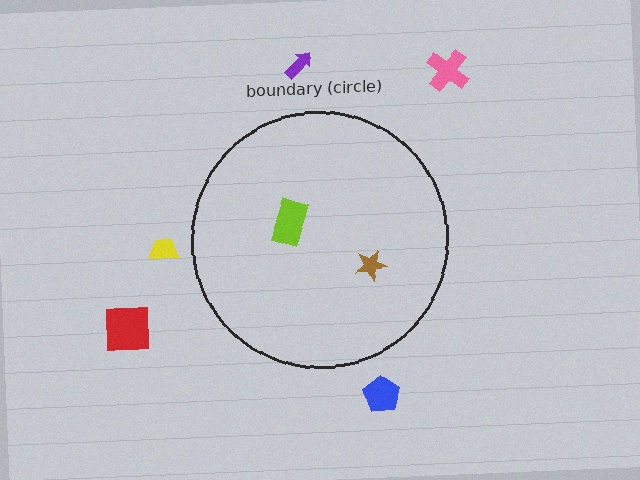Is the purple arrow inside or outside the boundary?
Outside.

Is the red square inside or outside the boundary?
Outside.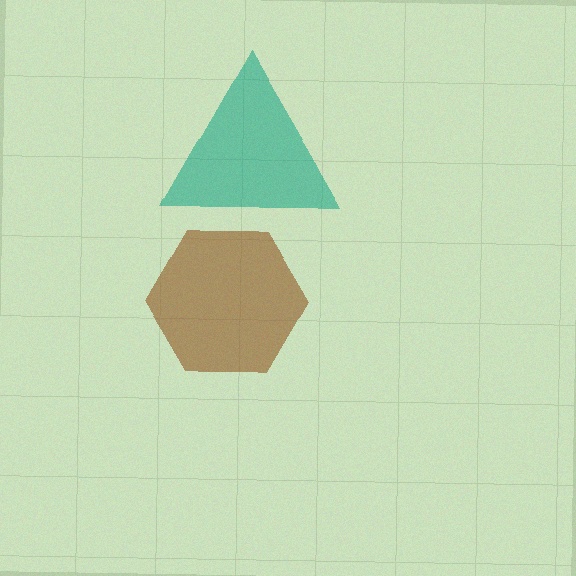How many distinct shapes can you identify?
There are 2 distinct shapes: a brown hexagon, a teal triangle.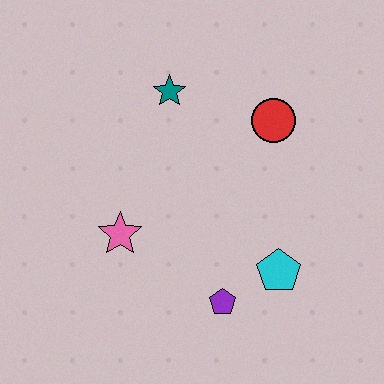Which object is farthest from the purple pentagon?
The teal star is farthest from the purple pentagon.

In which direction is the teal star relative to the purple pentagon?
The teal star is above the purple pentagon.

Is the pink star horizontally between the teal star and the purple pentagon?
No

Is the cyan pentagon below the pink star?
Yes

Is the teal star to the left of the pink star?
No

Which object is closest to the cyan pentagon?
The purple pentagon is closest to the cyan pentagon.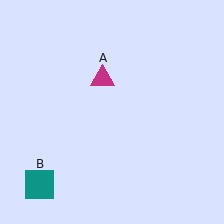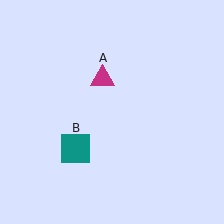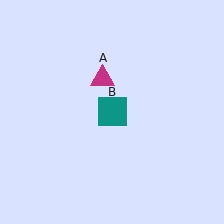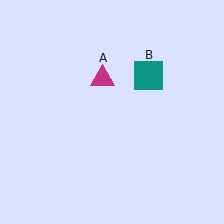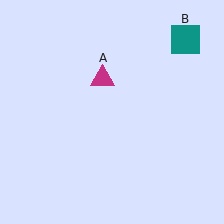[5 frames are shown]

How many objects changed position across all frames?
1 object changed position: teal square (object B).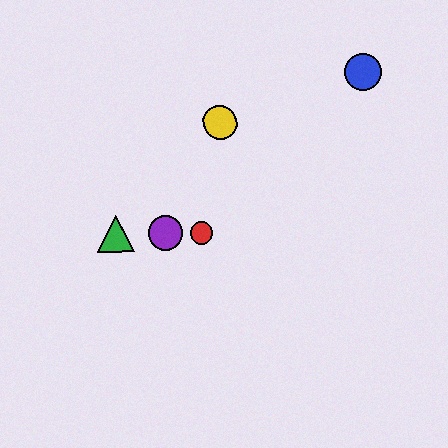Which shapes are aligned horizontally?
The red circle, the green triangle, the purple circle are aligned horizontally.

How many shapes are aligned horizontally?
3 shapes (the red circle, the green triangle, the purple circle) are aligned horizontally.